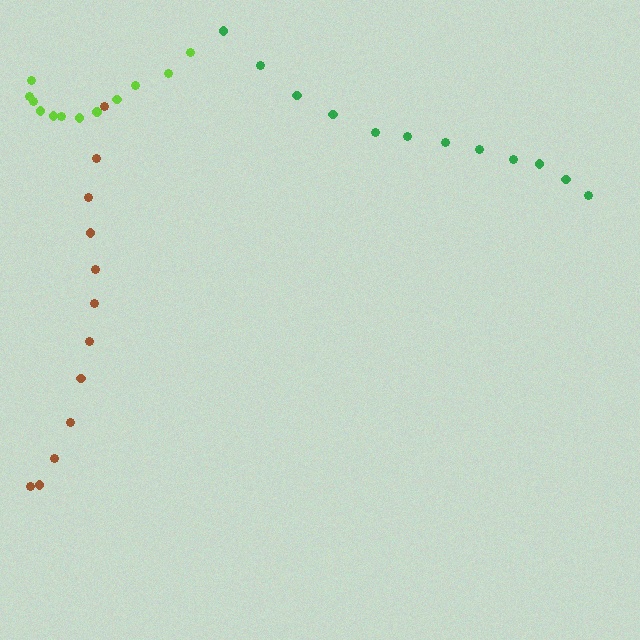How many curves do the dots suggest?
There are 3 distinct paths.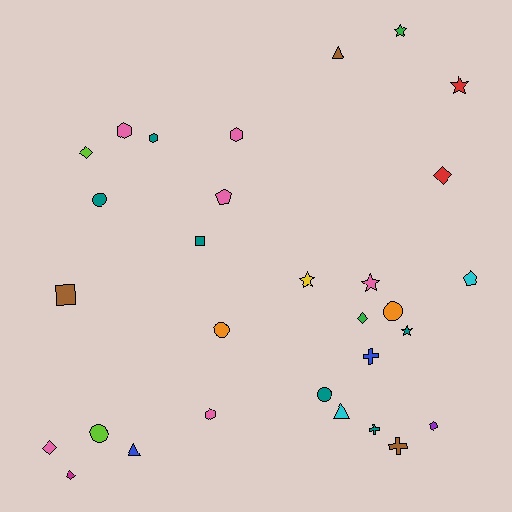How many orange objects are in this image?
There are 2 orange objects.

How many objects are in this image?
There are 30 objects.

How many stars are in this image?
There are 5 stars.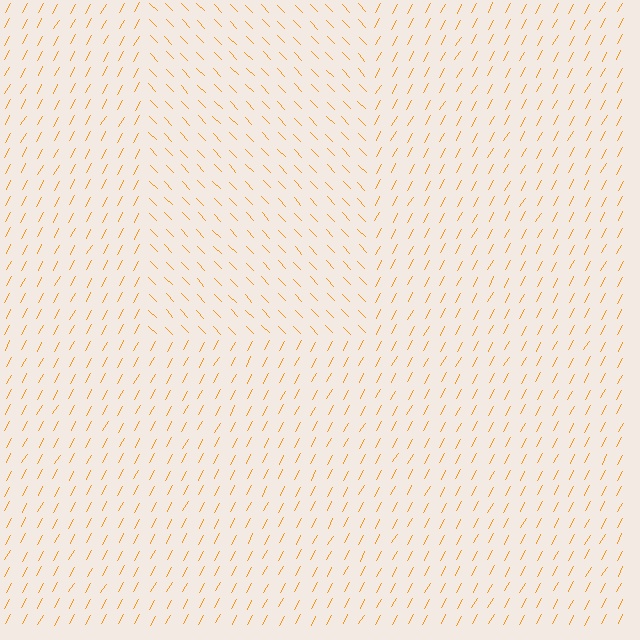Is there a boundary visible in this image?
Yes, there is a texture boundary formed by a change in line orientation.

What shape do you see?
I see a rectangle.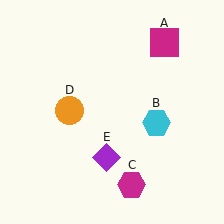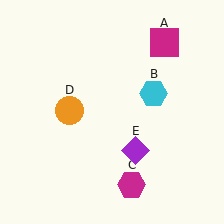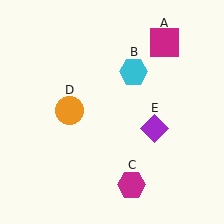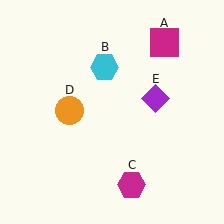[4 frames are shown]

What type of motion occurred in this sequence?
The cyan hexagon (object B), purple diamond (object E) rotated counterclockwise around the center of the scene.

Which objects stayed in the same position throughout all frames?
Magenta square (object A) and magenta hexagon (object C) and orange circle (object D) remained stationary.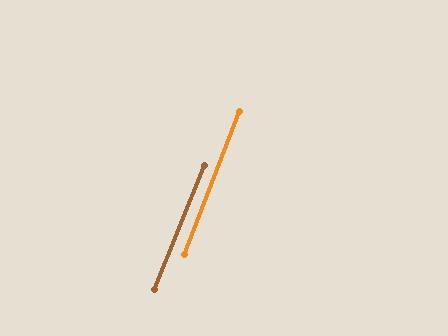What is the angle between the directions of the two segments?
Approximately 1 degree.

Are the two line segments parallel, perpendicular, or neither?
Parallel — their directions differ by only 1.1°.